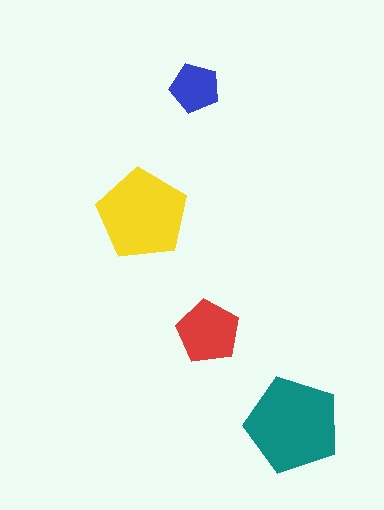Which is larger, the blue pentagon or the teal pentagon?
The teal one.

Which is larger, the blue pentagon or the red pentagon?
The red one.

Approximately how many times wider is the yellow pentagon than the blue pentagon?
About 2 times wider.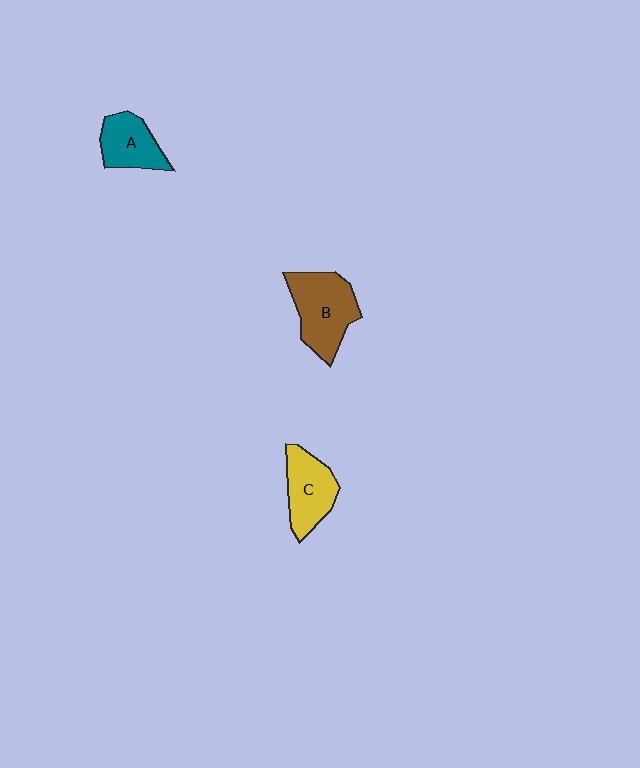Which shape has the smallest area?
Shape A (teal).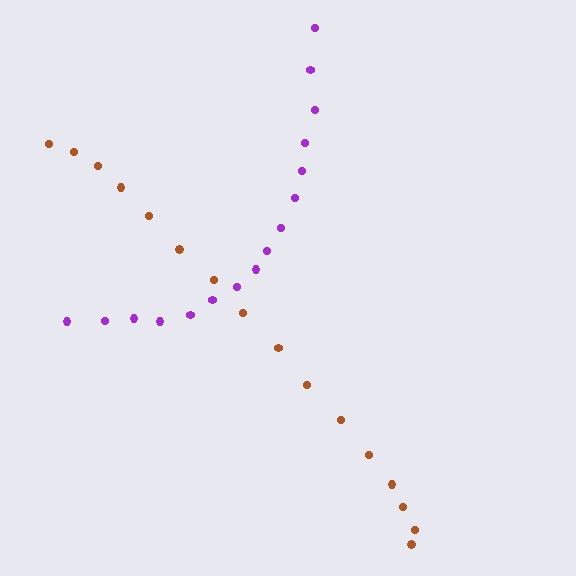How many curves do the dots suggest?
There are 2 distinct paths.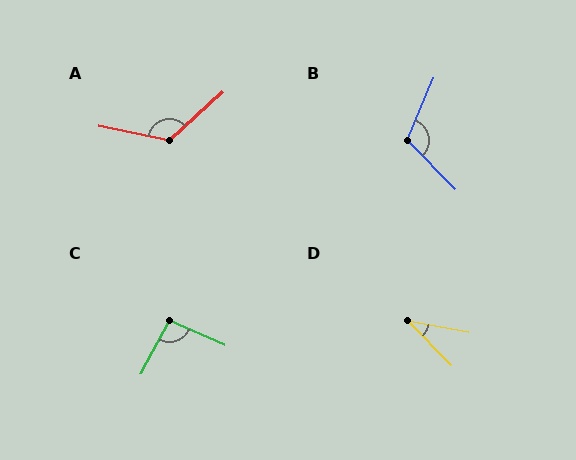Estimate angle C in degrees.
Approximately 94 degrees.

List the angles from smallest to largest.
D (35°), C (94°), B (113°), A (126°).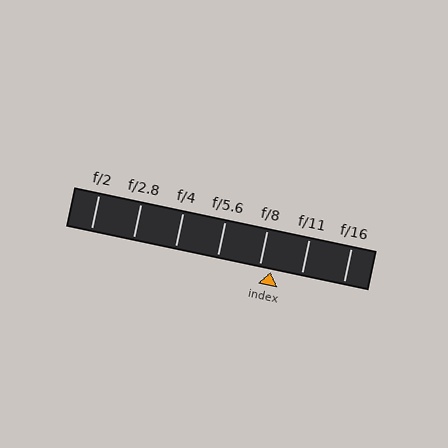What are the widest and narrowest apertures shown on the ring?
The widest aperture shown is f/2 and the narrowest is f/16.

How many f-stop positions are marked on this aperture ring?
There are 7 f-stop positions marked.